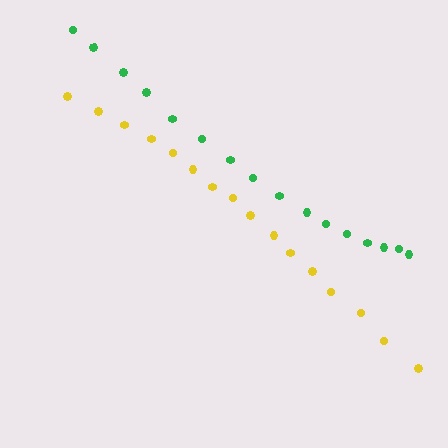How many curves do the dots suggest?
There are 2 distinct paths.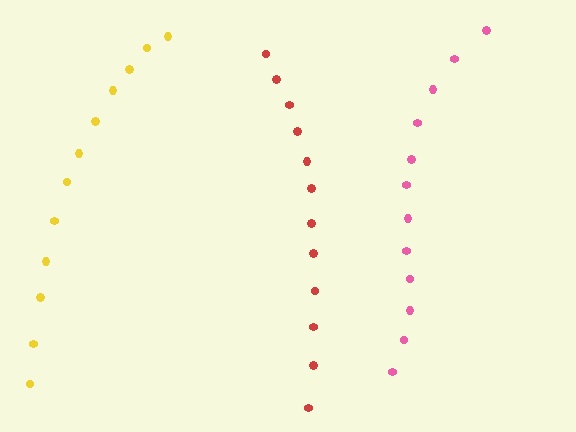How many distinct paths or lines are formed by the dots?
There are 3 distinct paths.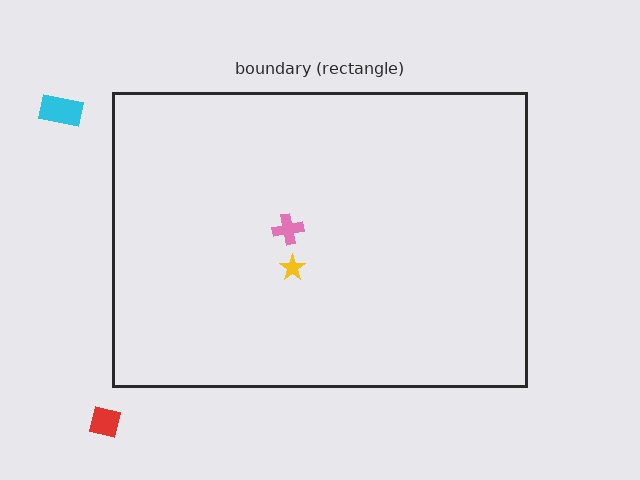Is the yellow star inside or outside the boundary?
Inside.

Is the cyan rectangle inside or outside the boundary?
Outside.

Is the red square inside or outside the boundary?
Outside.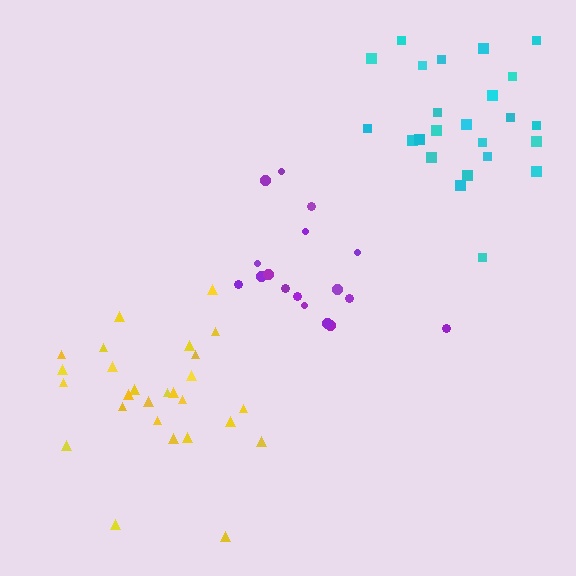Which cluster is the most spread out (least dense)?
Cyan.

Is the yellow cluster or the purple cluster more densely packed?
Yellow.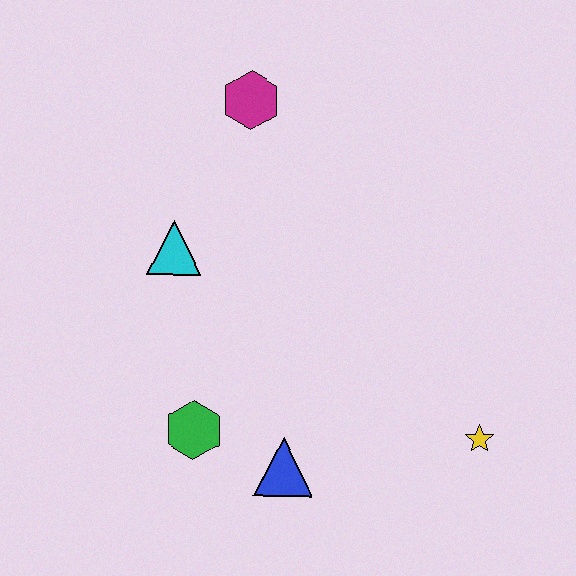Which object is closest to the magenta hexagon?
The cyan triangle is closest to the magenta hexagon.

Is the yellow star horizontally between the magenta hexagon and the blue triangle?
No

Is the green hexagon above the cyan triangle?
No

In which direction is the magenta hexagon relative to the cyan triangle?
The magenta hexagon is above the cyan triangle.